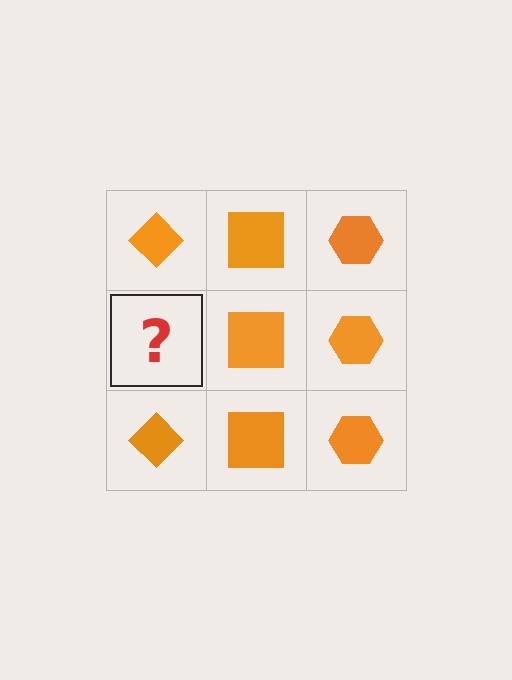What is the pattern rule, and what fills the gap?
The rule is that each column has a consistent shape. The gap should be filled with an orange diamond.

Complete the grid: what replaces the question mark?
The question mark should be replaced with an orange diamond.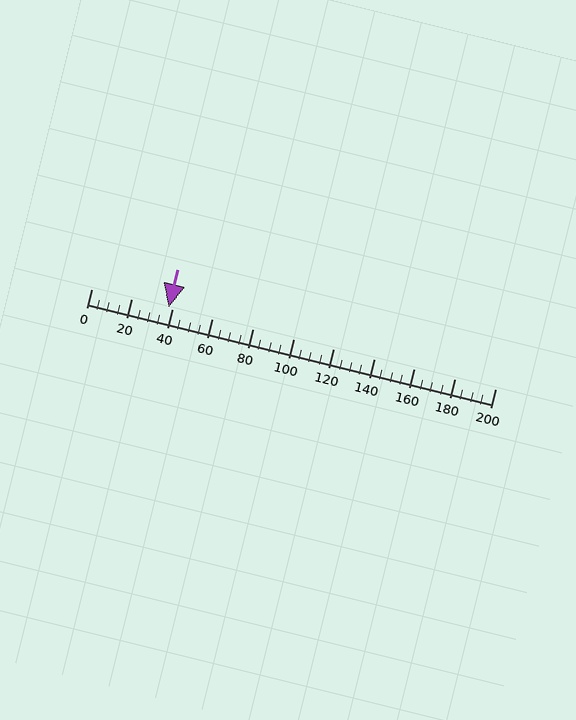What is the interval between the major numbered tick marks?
The major tick marks are spaced 20 units apart.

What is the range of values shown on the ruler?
The ruler shows values from 0 to 200.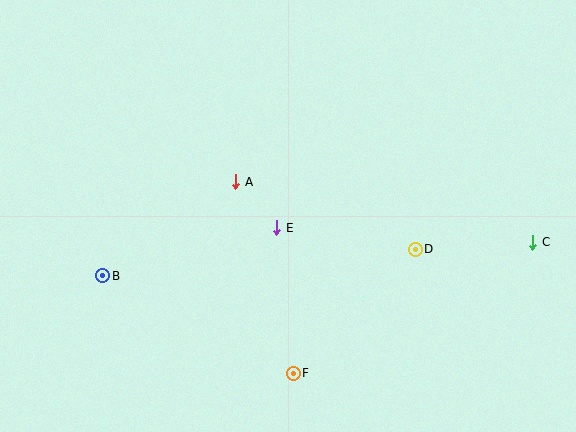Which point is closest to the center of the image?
Point E at (276, 228) is closest to the center.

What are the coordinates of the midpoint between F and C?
The midpoint between F and C is at (413, 308).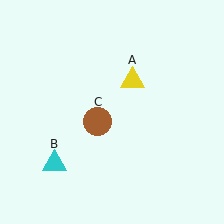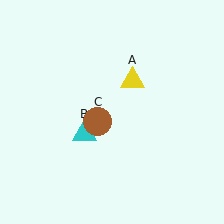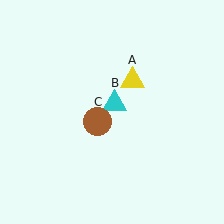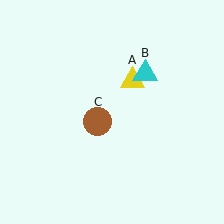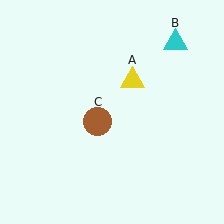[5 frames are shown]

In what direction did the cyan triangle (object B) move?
The cyan triangle (object B) moved up and to the right.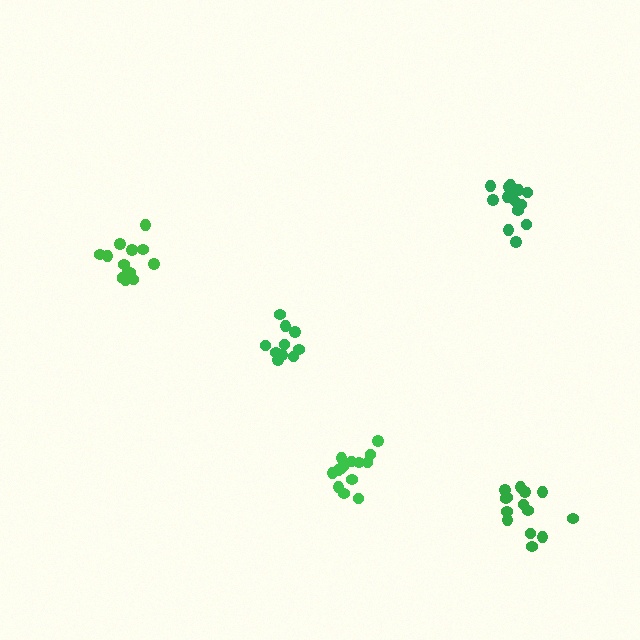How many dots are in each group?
Group 1: 14 dots, Group 2: 10 dots, Group 3: 15 dots, Group 4: 14 dots, Group 5: 15 dots (68 total).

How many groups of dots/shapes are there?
There are 5 groups.